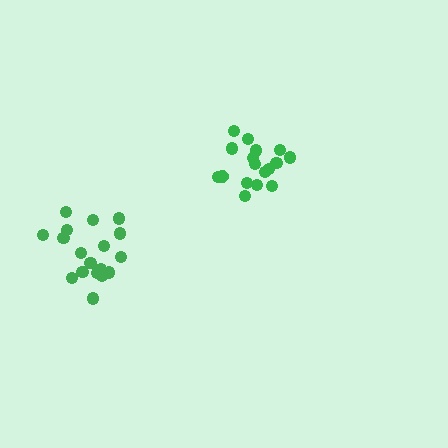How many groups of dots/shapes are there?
There are 2 groups.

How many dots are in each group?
Group 1: 17 dots, Group 2: 19 dots (36 total).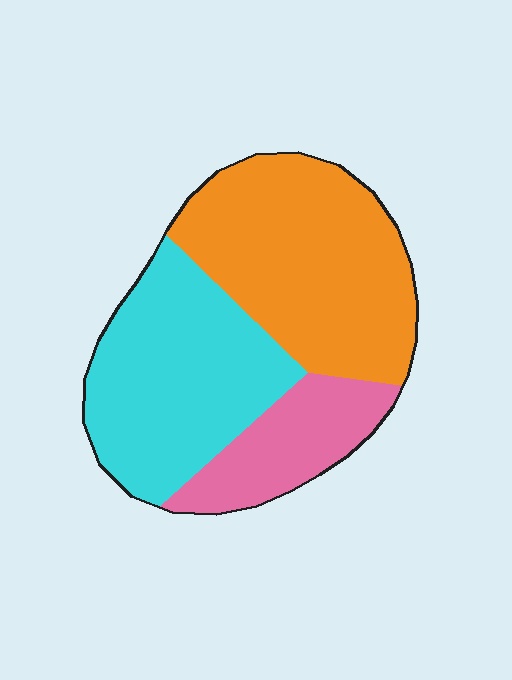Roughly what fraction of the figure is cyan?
Cyan covers 38% of the figure.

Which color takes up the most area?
Orange, at roughly 45%.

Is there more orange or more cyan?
Orange.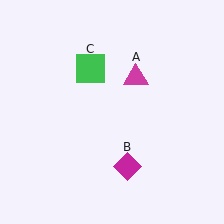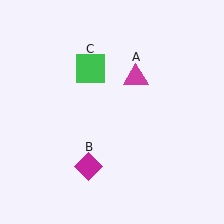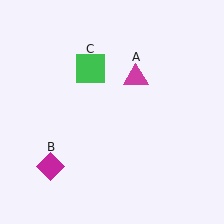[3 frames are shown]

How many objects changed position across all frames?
1 object changed position: magenta diamond (object B).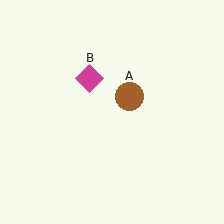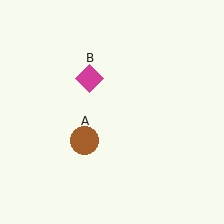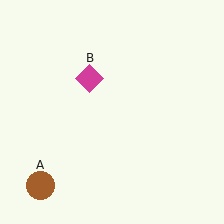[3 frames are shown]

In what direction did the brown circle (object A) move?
The brown circle (object A) moved down and to the left.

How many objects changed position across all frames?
1 object changed position: brown circle (object A).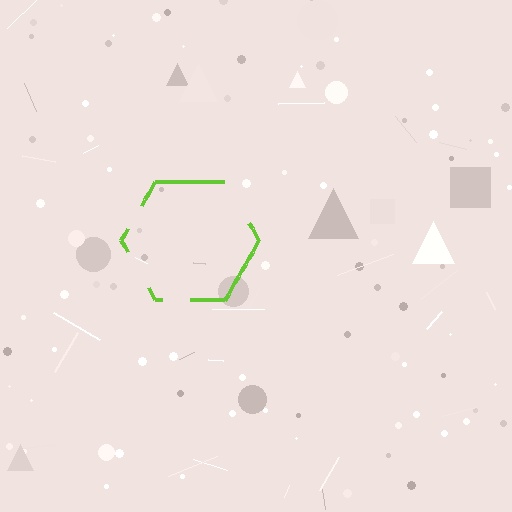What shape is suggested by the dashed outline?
The dashed outline suggests a hexagon.